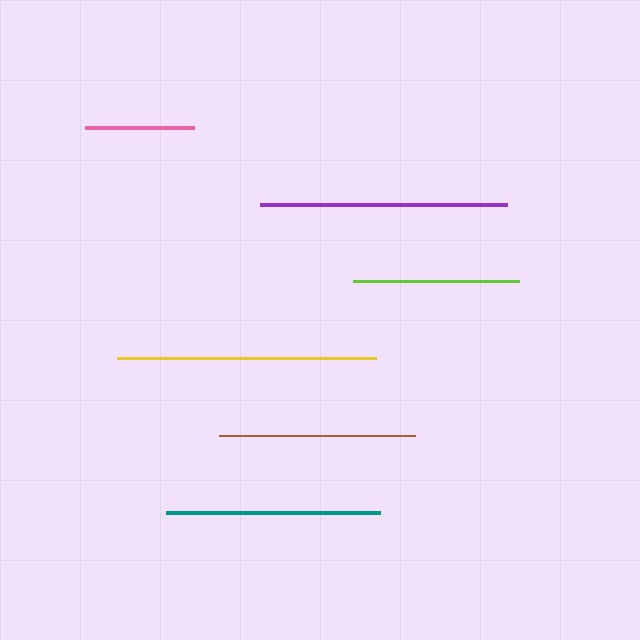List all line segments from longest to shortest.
From longest to shortest: yellow, purple, teal, brown, lime, pink.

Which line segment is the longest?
The yellow line is the longest at approximately 259 pixels.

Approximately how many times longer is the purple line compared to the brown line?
The purple line is approximately 1.3 times the length of the brown line.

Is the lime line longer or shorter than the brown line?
The brown line is longer than the lime line.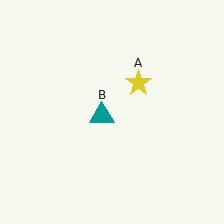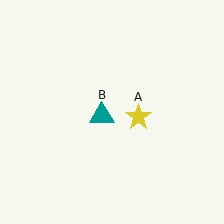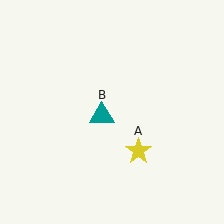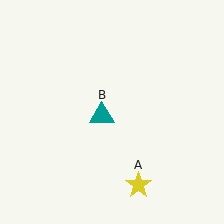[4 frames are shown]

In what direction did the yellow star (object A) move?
The yellow star (object A) moved down.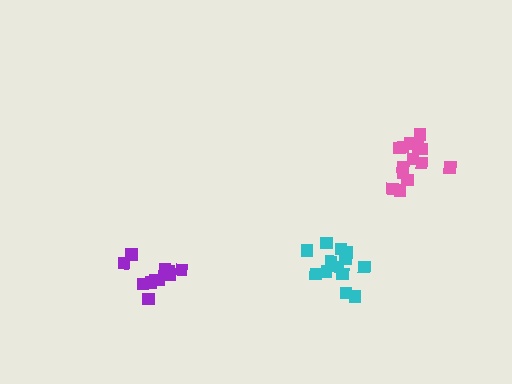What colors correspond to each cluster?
The clusters are colored: cyan, purple, pink.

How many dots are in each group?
Group 1: 13 dots, Group 2: 12 dots, Group 3: 14 dots (39 total).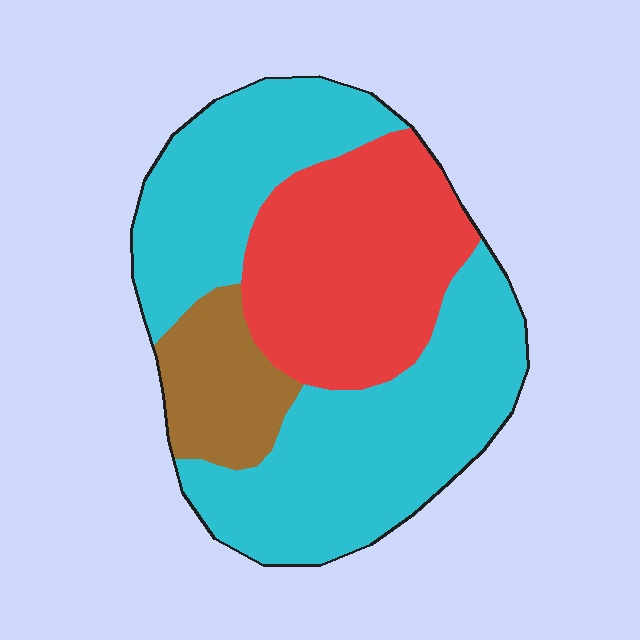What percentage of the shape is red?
Red takes up between a quarter and a half of the shape.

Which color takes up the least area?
Brown, at roughly 10%.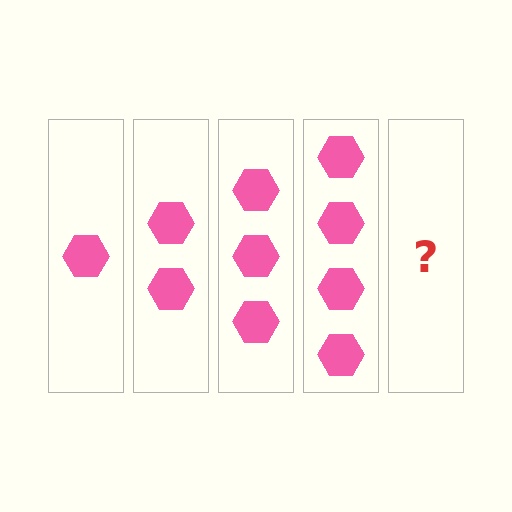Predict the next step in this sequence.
The next step is 5 hexagons.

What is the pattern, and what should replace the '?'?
The pattern is that each step adds one more hexagon. The '?' should be 5 hexagons.